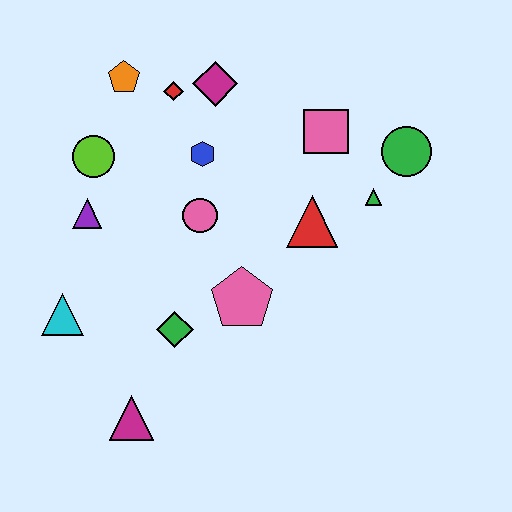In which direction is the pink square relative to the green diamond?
The pink square is above the green diamond.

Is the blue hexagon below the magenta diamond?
Yes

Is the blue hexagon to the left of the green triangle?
Yes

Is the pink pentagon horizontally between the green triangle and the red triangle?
No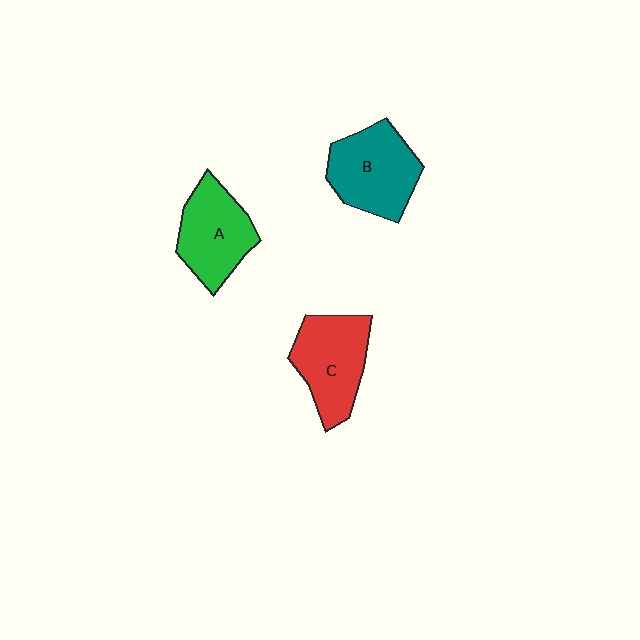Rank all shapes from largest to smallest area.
From largest to smallest: B (teal), C (red), A (green).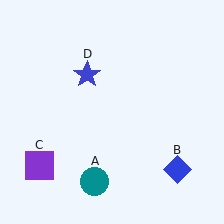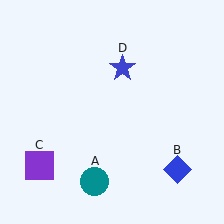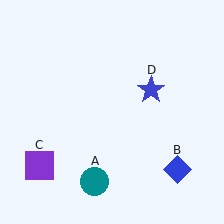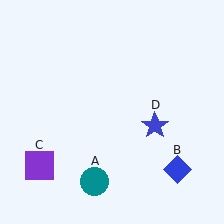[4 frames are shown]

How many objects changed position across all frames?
1 object changed position: blue star (object D).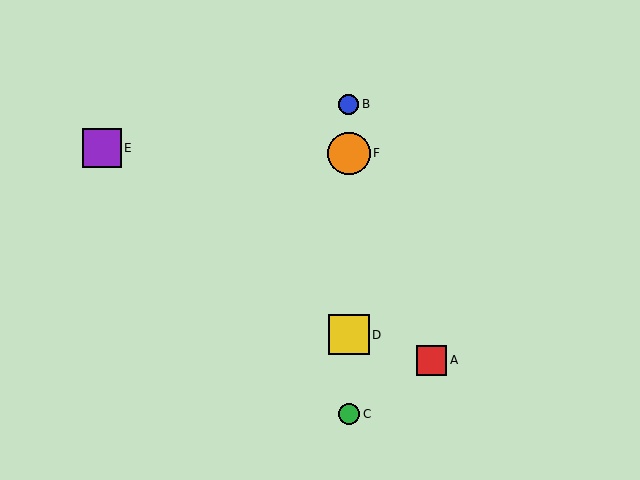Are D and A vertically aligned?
No, D is at x≈349 and A is at x≈432.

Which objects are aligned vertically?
Objects B, C, D, F are aligned vertically.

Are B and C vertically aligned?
Yes, both are at x≈349.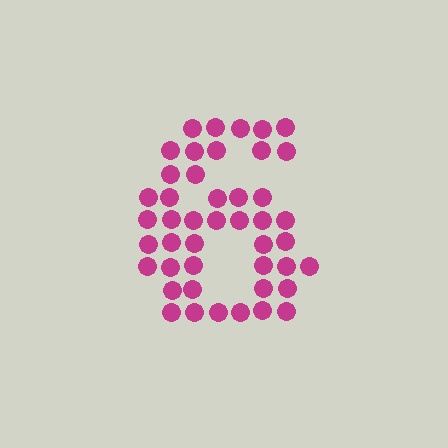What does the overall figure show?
The overall figure shows the digit 6.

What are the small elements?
The small elements are circles.